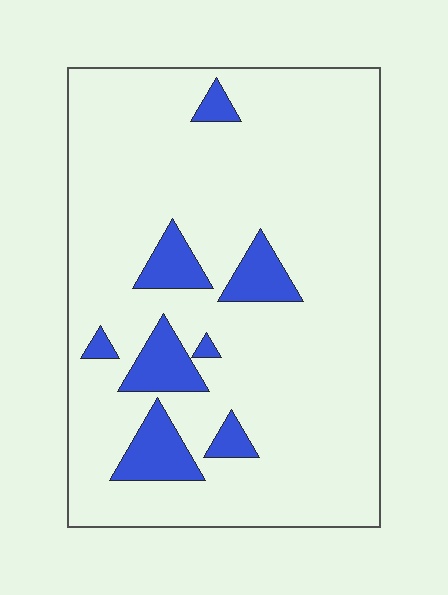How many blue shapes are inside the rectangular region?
8.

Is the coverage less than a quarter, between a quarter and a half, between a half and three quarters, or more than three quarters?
Less than a quarter.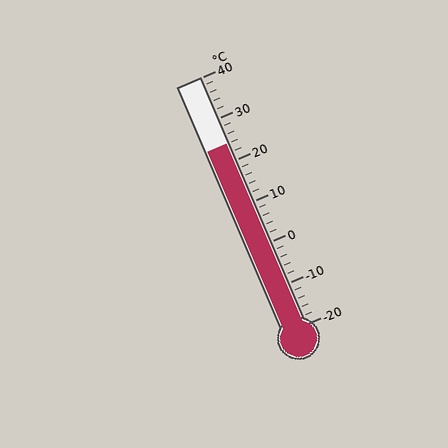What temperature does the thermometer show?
The thermometer shows approximately 24°C.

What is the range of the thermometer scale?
The thermometer scale ranges from -20°C to 40°C.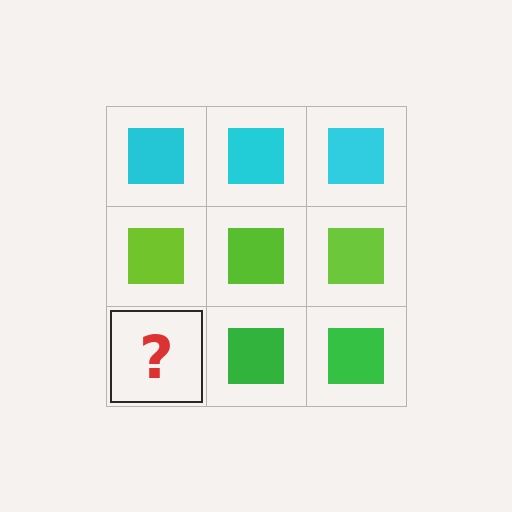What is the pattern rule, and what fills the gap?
The rule is that each row has a consistent color. The gap should be filled with a green square.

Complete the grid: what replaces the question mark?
The question mark should be replaced with a green square.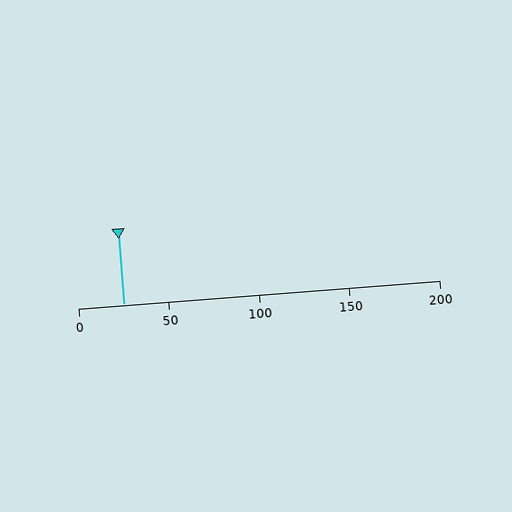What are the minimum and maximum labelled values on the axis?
The axis runs from 0 to 200.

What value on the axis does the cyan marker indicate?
The marker indicates approximately 25.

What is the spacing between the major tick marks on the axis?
The major ticks are spaced 50 apart.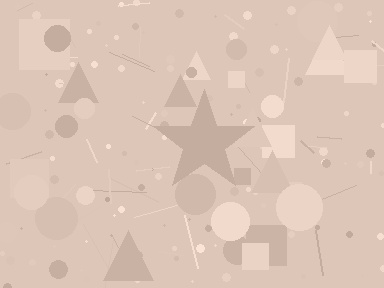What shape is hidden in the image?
A star is hidden in the image.